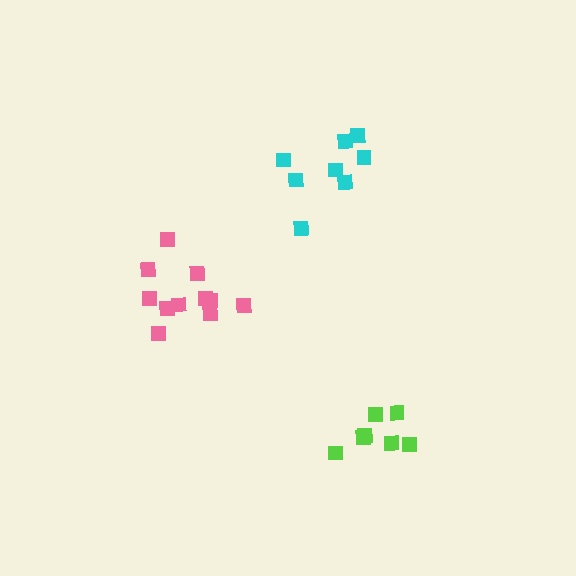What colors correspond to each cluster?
The clusters are colored: lime, pink, cyan.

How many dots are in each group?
Group 1: 7 dots, Group 2: 11 dots, Group 3: 8 dots (26 total).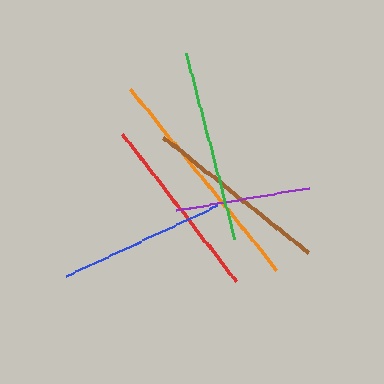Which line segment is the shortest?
The purple line is the shortest at approximately 135 pixels.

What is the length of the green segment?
The green segment is approximately 192 pixels long.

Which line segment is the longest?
The orange line is the longest at approximately 232 pixels.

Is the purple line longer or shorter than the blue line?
The blue line is longer than the purple line.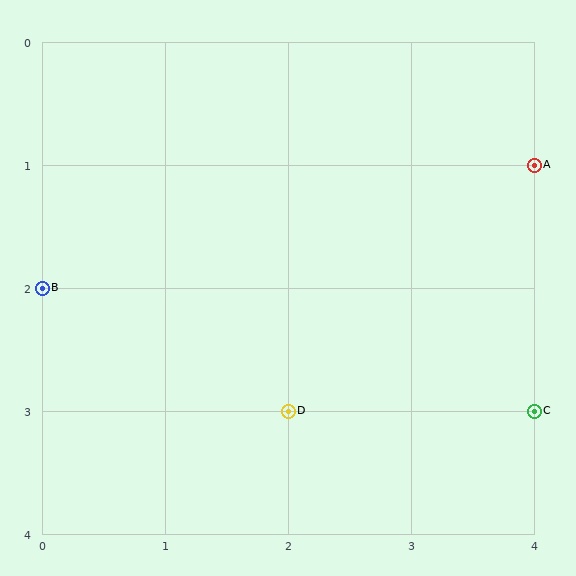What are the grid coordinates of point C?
Point C is at grid coordinates (4, 3).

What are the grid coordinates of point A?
Point A is at grid coordinates (4, 1).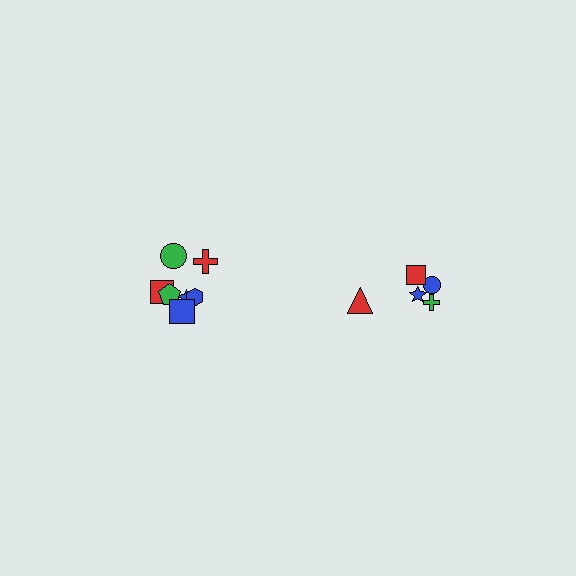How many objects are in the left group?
There are 7 objects.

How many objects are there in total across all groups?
There are 12 objects.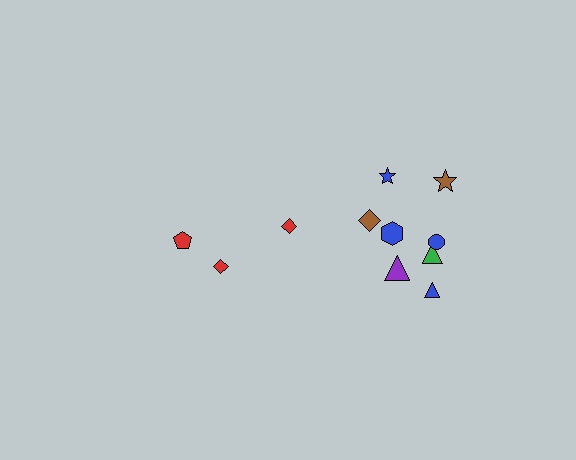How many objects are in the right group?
There are 8 objects.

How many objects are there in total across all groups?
There are 11 objects.